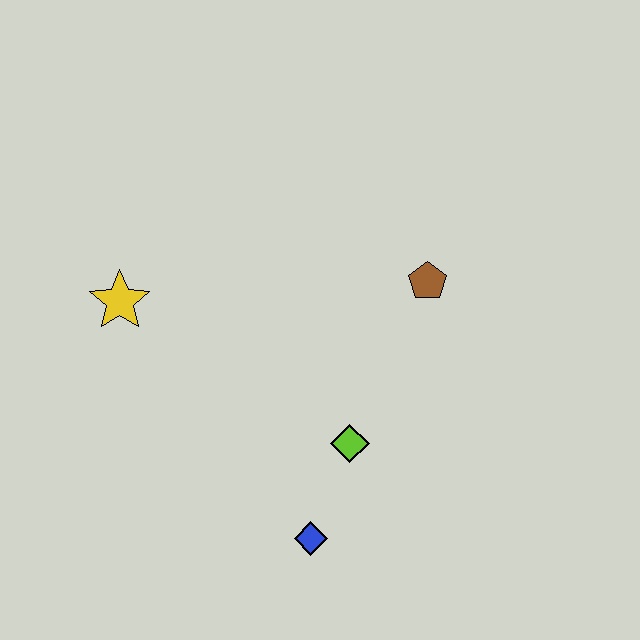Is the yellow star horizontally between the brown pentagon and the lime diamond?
No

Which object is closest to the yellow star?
The lime diamond is closest to the yellow star.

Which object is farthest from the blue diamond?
The yellow star is farthest from the blue diamond.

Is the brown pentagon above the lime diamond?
Yes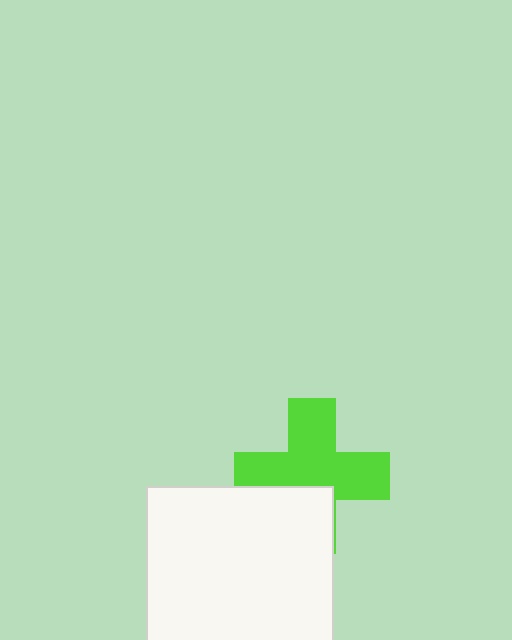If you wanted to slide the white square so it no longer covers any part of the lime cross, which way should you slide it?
Slide it down — that is the most direct way to separate the two shapes.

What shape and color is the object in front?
The object in front is a white square.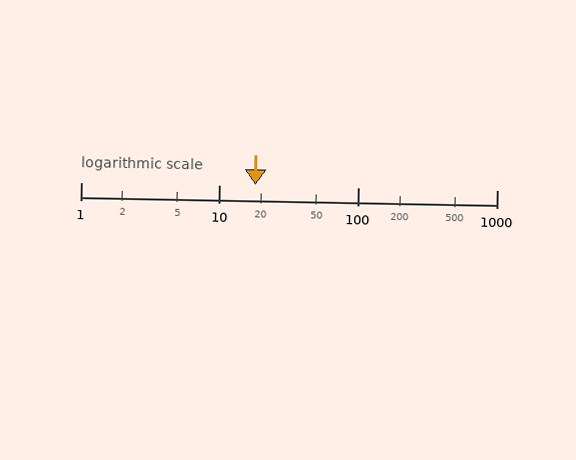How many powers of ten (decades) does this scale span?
The scale spans 3 decades, from 1 to 1000.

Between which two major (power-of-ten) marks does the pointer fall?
The pointer is between 10 and 100.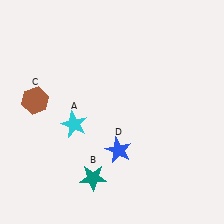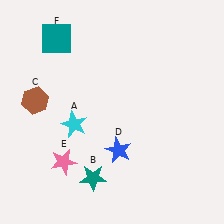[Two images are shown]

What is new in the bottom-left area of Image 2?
A pink star (E) was added in the bottom-left area of Image 2.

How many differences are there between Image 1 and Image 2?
There are 2 differences between the two images.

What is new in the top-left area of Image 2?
A teal square (F) was added in the top-left area of Image 2.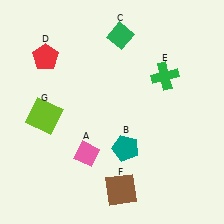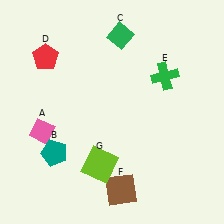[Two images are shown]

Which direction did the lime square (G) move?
The lime square (G) moved right.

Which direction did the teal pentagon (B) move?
The teal pentagon (B) moved left.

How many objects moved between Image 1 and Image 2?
3 objects moved between the two images.